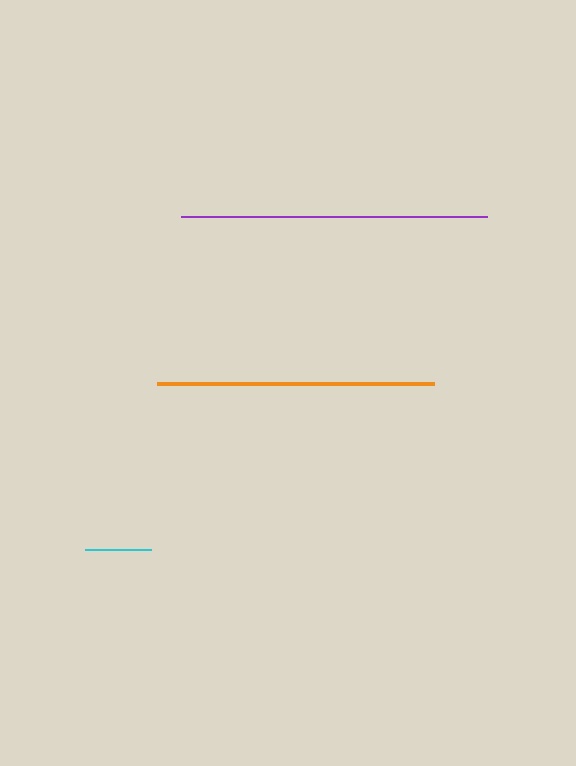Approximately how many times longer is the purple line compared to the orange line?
The purple line is approximately 1.1 times the length of the orange line.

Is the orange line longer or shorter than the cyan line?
The orange line is longer than the cyan line.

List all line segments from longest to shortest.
From longest to shortest: purple, orange, cyan.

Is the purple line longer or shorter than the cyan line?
The purple line is longer than the cyan line.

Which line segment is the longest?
The purple line is the longest at approximately 306 pixels.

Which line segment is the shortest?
The cyan line is the shortest at approximately 66 pixels.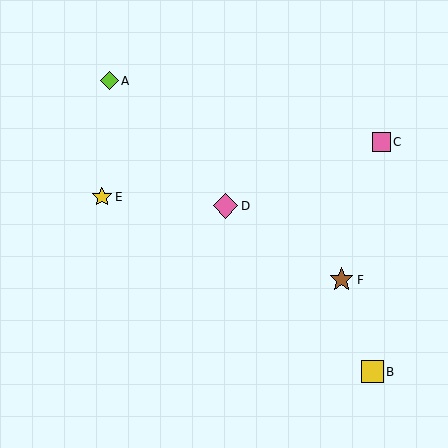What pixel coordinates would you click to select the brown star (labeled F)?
Click at (342, 280) to select the brown star F.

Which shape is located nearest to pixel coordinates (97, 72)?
The lime diamond (labeled A) at (109, 81) is nearest to that location.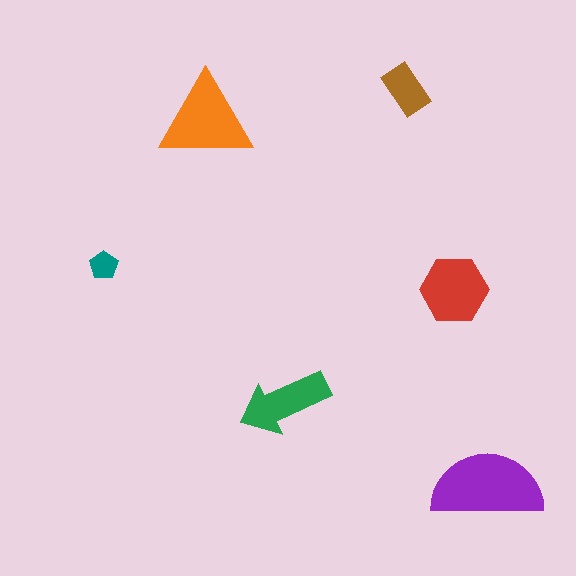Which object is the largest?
The purple semicircle.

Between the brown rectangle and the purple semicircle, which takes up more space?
The purple semicircle.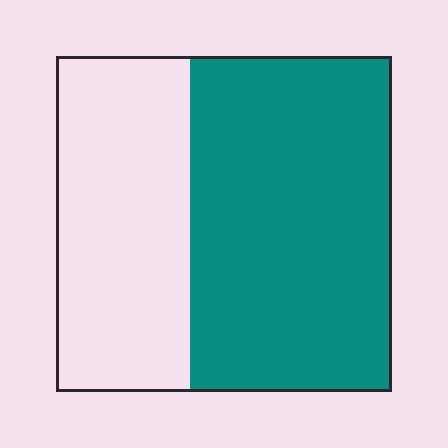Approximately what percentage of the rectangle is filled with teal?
Approximately 60%.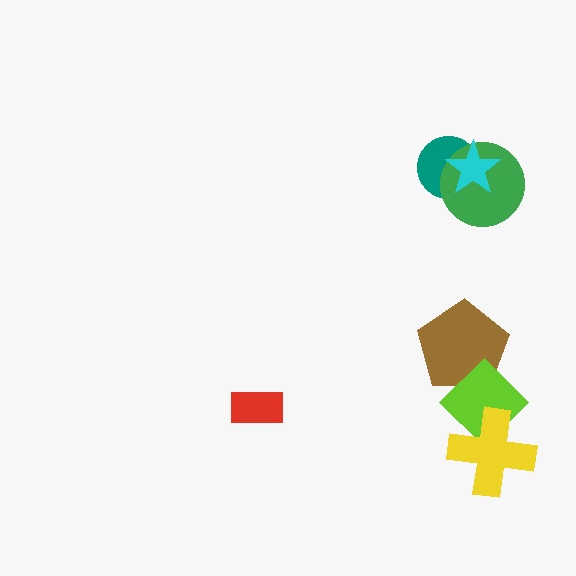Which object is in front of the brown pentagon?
The lime diamond is in front of the brown pentagon.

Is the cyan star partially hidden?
No, no other shape covers it.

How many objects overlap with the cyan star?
2 objects overlap with the cyan star.